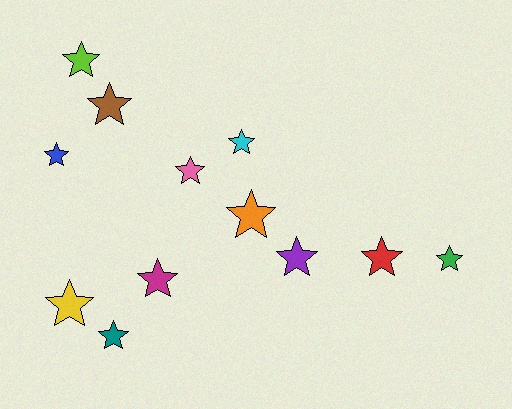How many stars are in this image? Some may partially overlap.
There are 12 stars.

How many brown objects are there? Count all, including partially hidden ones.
There is 1 brown object.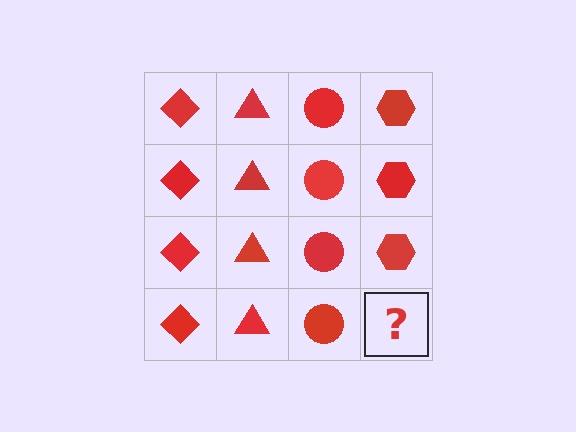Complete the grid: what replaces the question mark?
The question mark should be replaced with a red hexagon.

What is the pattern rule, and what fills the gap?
The rule is that each column has a consistent shape. The gap should be filled with a red hexagon.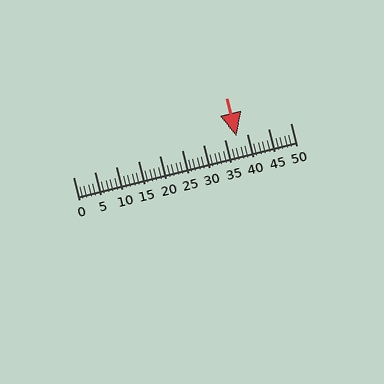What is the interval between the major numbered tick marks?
The major tick marks are spaced 5 units apart.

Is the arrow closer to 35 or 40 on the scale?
The arrow is closer to 40.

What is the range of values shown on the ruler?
The ruler shows values from 0 to 50.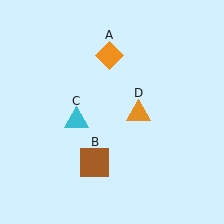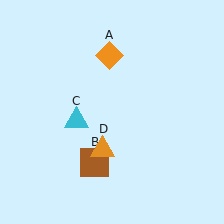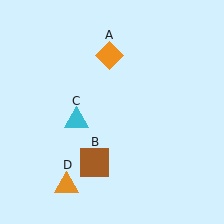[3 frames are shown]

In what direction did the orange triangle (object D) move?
The orange triangle (object D) moved down and to the left.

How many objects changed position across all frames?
1 object changed position: orange triangle (object D).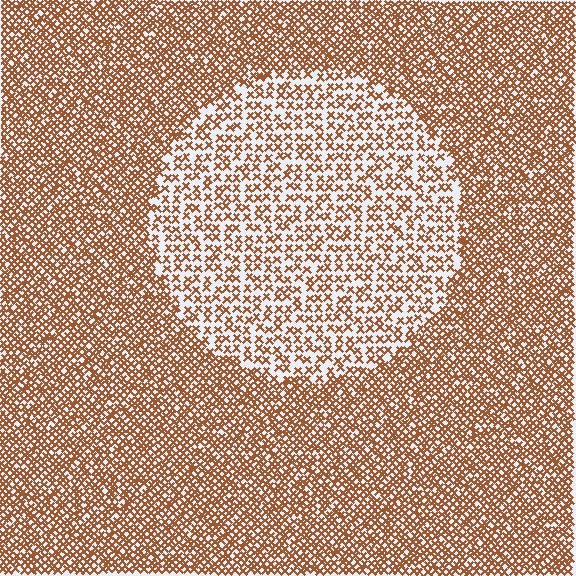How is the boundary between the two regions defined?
The boundary is defined by a change in element density (approximately 2.0x ratio). All elements are the same color, size, and shape.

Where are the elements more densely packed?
The elements are more densely packed outside the circle boundary.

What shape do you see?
I see a circle.